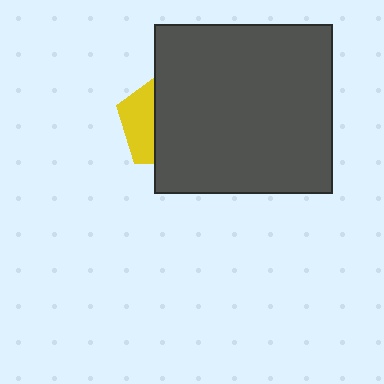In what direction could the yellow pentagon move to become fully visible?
The yellow pentagon could move left. That would shift it out from behind the dark gray rectangle entirely.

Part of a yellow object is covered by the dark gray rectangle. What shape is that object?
It is a pentagon.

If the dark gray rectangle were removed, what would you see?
You would see the complete yellow pentagon.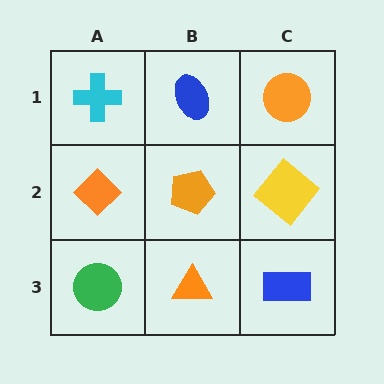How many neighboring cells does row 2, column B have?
4.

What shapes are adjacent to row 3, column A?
An orange diamond (row 2, column A), an orange triangle (row 3, column B).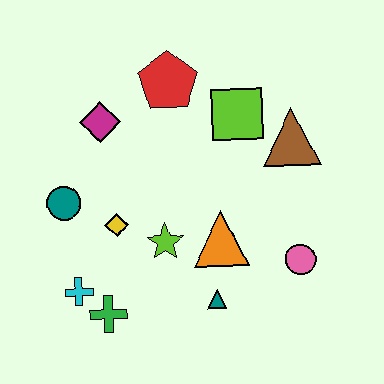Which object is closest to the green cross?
The cyan cross is closest to the green cross.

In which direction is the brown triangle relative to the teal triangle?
The brown triangle is above the teal triangle.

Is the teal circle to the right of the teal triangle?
No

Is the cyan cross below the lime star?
Yes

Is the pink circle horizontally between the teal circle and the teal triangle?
No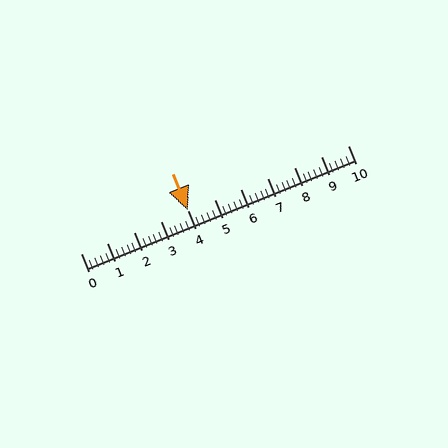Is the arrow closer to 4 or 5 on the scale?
The arrow is closer to 4.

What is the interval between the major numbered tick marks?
The major tick marks are spaced 1 units apart.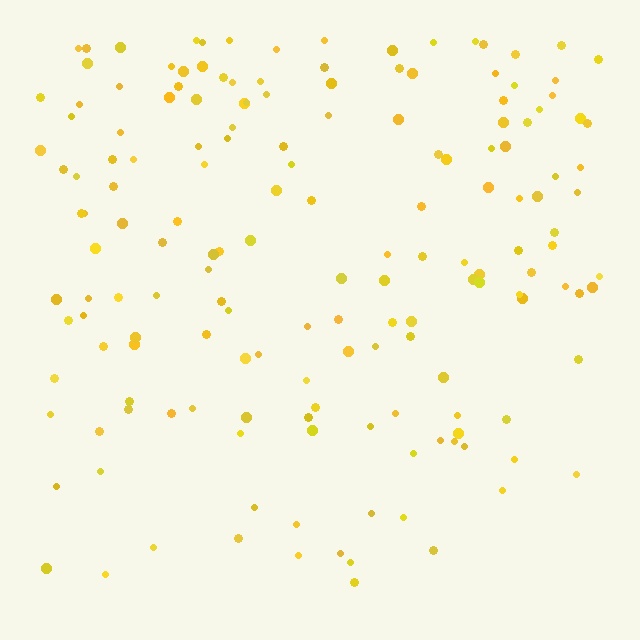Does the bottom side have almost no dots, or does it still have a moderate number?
Still a moderate number, just noticeably fewer than the top.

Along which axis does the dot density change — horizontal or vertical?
Vertical.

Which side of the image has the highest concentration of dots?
The top.